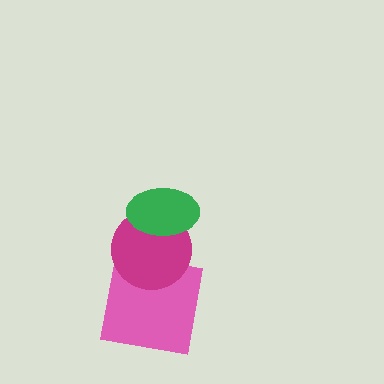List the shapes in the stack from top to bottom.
From top to bottom: the green ellipse, the magenta circle, the pink square.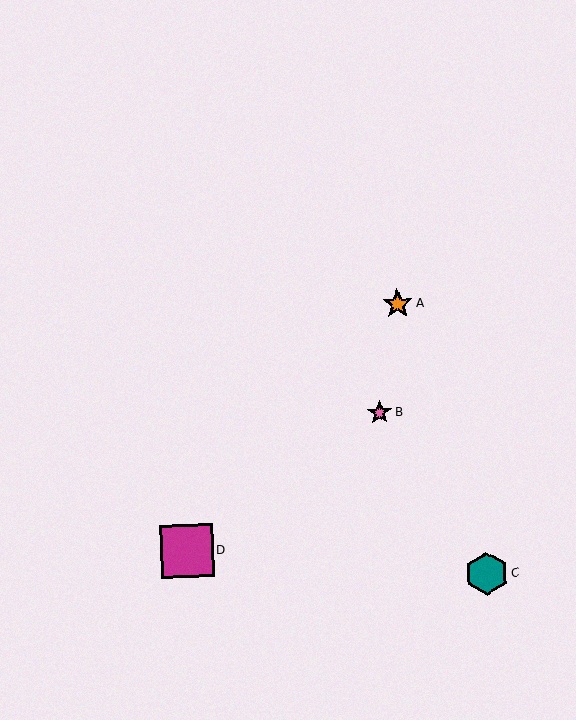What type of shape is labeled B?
Shape B is a pink star.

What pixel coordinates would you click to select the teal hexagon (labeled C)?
Click at (487, 574) to select the teal hexagon C.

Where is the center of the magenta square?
The center of the magenta square is at (187, 551).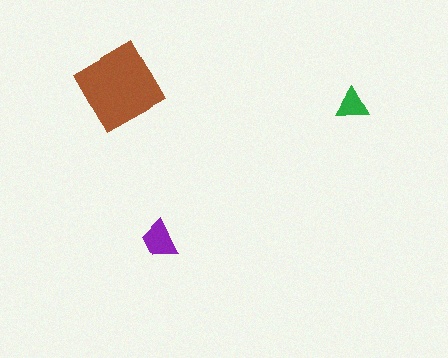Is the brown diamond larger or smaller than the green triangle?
Larger.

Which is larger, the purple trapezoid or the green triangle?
The purple trapezoid.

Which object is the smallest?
The green triangle.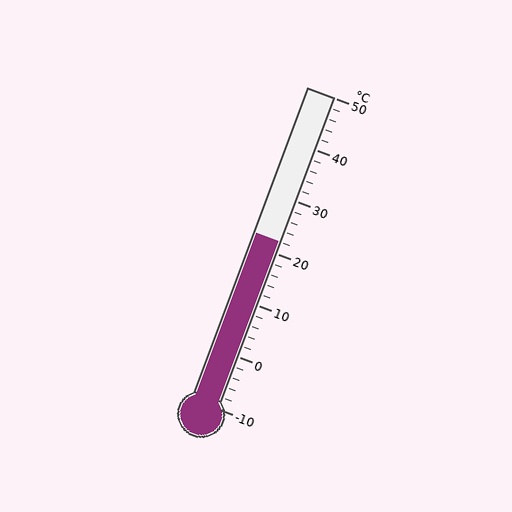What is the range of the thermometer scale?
The thermometer scale ranges from -10°C to 50°C.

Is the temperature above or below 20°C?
The temperature is above 20°C.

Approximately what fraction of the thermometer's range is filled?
The thermometer is filled to approximately 55% of its range.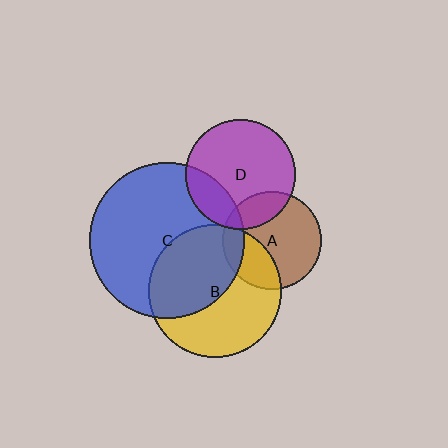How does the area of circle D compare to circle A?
Approximately 1.2 times.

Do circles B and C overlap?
Yes.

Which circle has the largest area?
Circle C (blue).